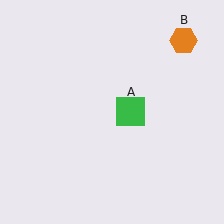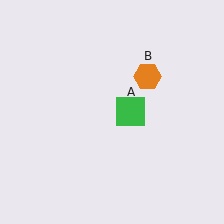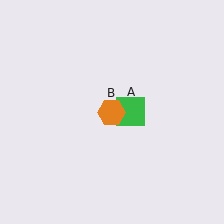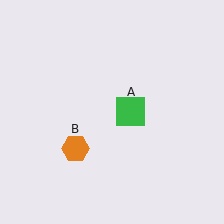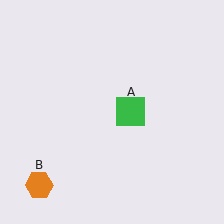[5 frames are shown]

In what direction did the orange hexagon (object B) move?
The orange hexagon (object B) moved down and to the left.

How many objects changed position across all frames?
1 object changed position: orange hexagon (object B).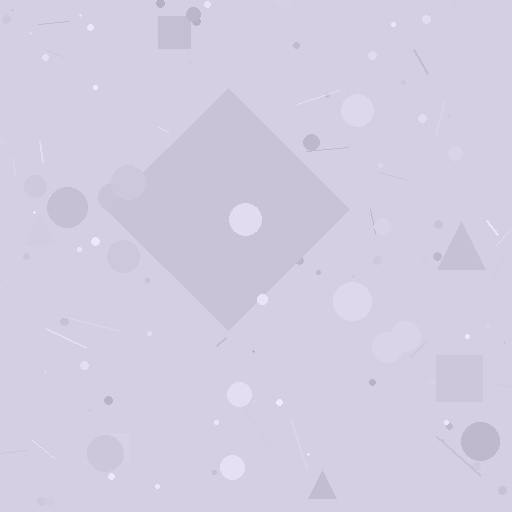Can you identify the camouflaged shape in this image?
The camouflaged shape is a diamond.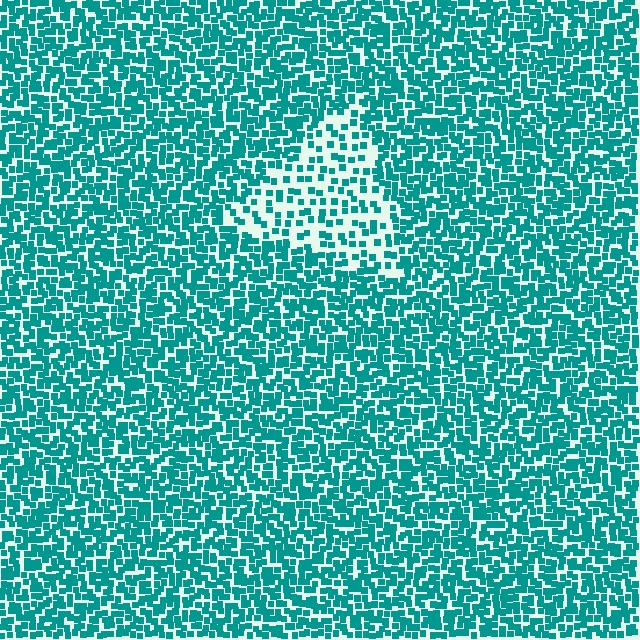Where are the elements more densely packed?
The elements are more densely packed outside the triangle boundary.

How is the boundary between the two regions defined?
The boundary is defined by a change in element density (approximately 2.2x ratio). All elements are the same color, size, and shape.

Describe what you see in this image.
The image contains small teal elements arranged at two different densities. A triangle-shaped region is visible where the elements are less densely packed than the surrounding area.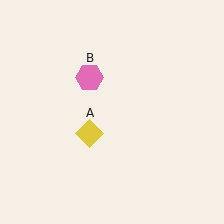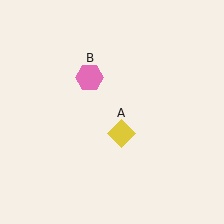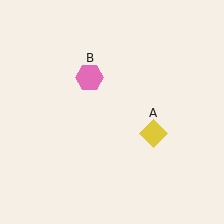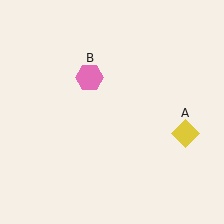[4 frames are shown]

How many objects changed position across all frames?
1 object changed position: yellow diamond (object A).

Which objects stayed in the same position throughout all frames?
Pink hexagon (object B) remained stationary.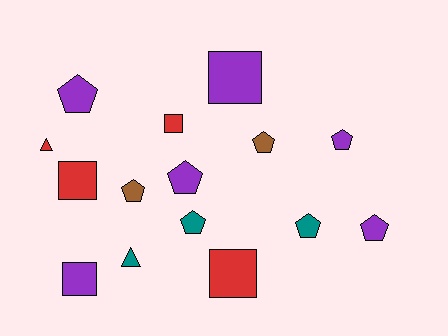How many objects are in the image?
There are 15 objects.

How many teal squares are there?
There are no teal squares.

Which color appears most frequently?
Purple, with 6 objects.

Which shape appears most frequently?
Pentagon, with 8 objects.